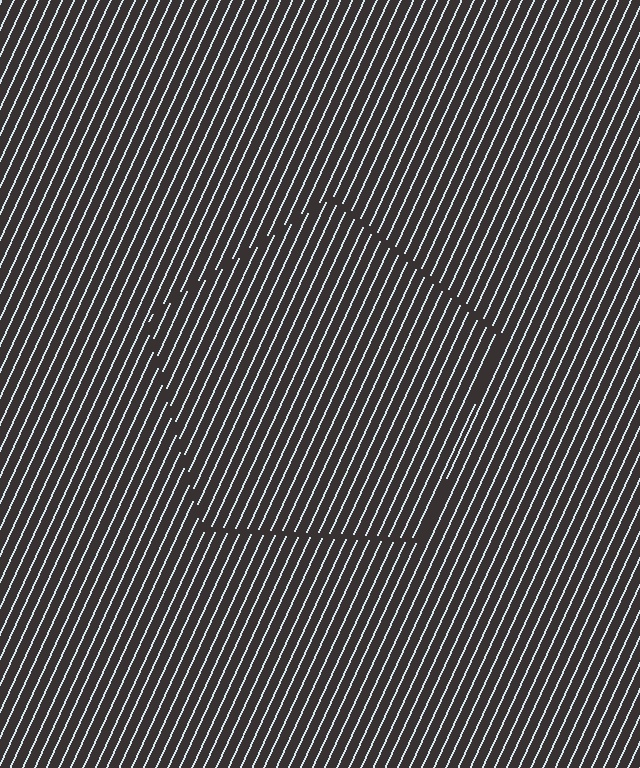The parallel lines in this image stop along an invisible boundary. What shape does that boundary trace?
An illusory pentagon. The interior of the shape contains the same grating, shifted by half a period — the contour is defined by the phase discontinuity where line-ends from the inner and outer gratings abut.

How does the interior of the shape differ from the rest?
The interior of the shape contains the same grating, shifted by half a period — the contour is defined by the phase discontinuity where line-ends from the inner and outer gratings abut.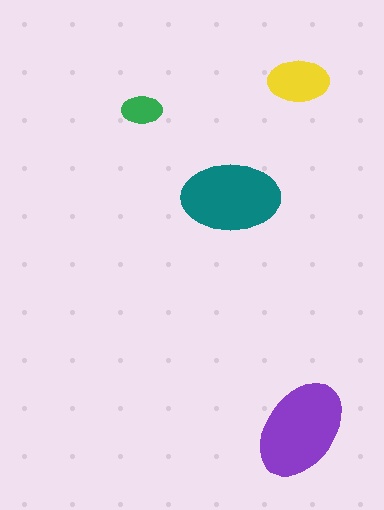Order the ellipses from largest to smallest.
the purple one, the teal one, the yellow one, the green one.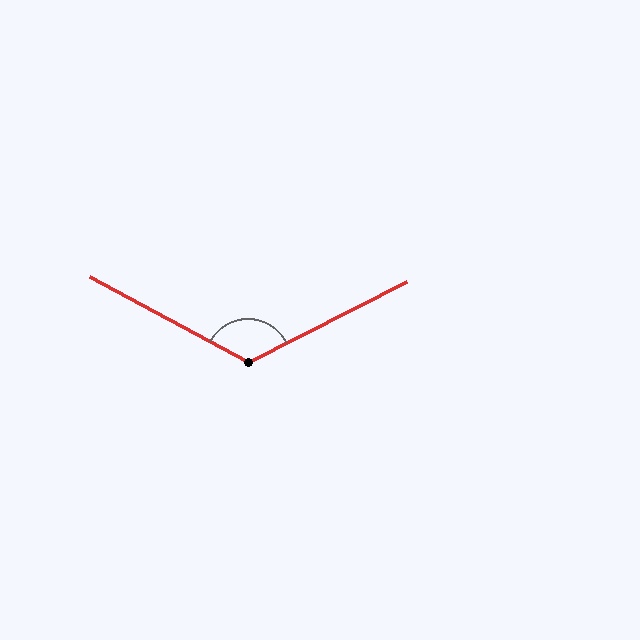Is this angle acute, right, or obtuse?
It is obtuse.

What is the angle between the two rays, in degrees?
Approximately 125 degrees.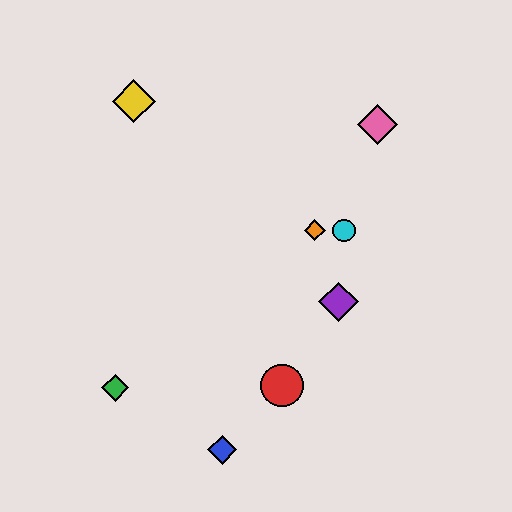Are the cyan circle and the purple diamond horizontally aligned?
No, the cyan circle is at y≈230 and the purple diamond is at y≈302.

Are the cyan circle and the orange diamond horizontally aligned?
Yes, both are at y≈230.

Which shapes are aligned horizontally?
The orange diamond, the cyan circle are aligned horizontally.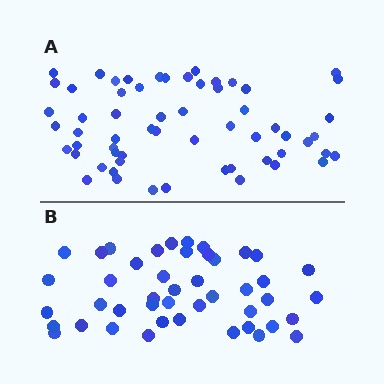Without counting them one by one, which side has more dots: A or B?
Region A (the top region) has more dots.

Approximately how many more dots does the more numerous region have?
Region A has approximately 15 more dots than region B.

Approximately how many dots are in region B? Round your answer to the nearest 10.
About 40 dots. (The exact count is 45, which rounds to 40.)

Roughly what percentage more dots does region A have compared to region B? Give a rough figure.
About 35% more.